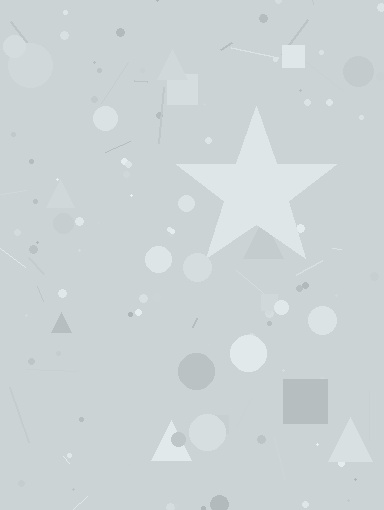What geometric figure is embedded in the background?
A star is embedded in the background.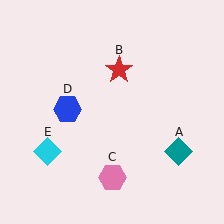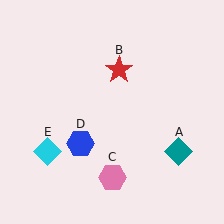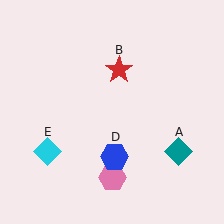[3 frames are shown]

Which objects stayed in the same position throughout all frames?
Teal diamond (object A) and red star (object B) and pink hexagon (object C) and cyan diamond (object E) remained stationary.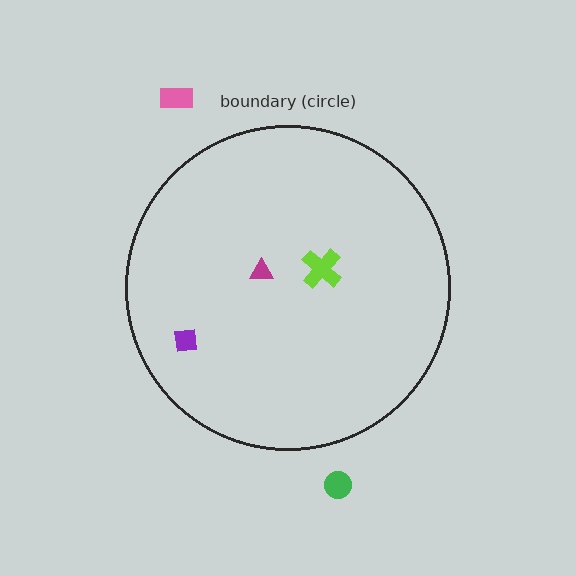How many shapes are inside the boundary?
3 inside, 2 outside.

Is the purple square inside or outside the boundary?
Inside.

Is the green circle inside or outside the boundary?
Outside.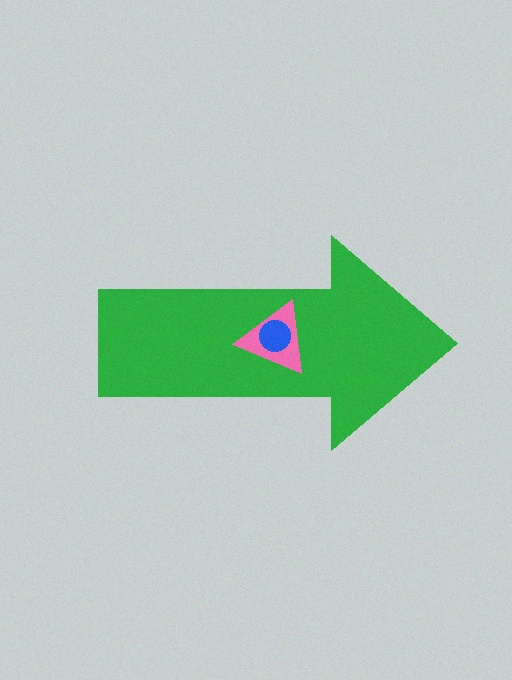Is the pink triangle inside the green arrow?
Yes.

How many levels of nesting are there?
3.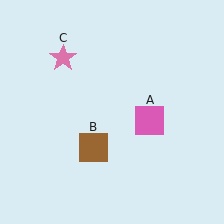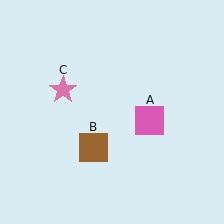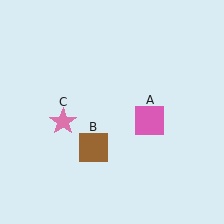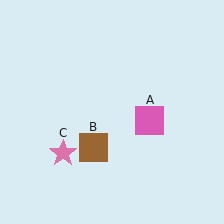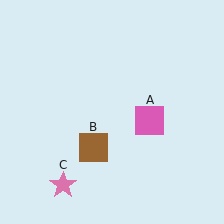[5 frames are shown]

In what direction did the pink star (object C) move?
The pink star (object C) moved down.